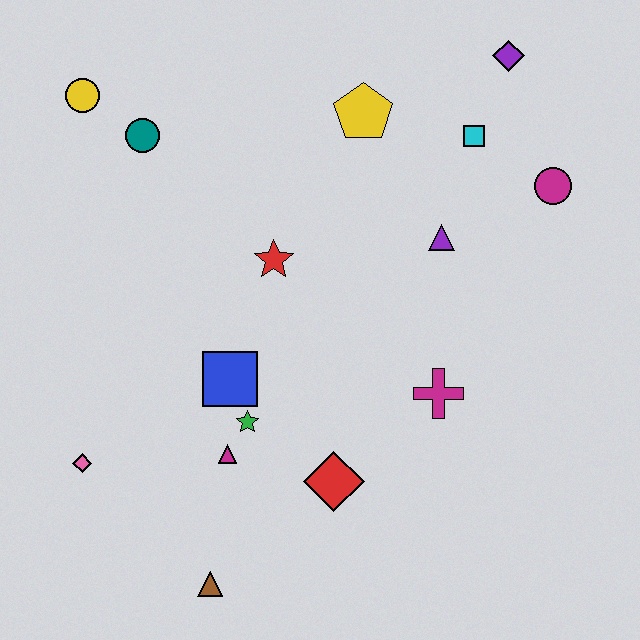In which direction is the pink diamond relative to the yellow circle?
The pink diamond is below the yellow circle.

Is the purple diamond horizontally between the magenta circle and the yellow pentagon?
Yes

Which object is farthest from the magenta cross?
The yellow circle is farthest from the magenta cross.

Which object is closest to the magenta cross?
The red diamond is closest to the magenta cross.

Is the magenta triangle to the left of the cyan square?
Yes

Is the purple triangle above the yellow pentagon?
No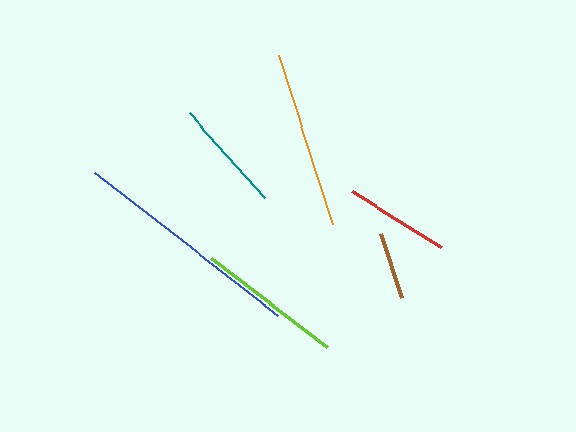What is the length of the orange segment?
The orange segment is approximately 177 pixels long.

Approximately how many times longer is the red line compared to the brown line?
The red line is approximately 1.5 times the length of the brown line.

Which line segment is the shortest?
The brown line is the shortest at approximately 68 pixels.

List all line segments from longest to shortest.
From longest to shortest: blue, orange, lime, teal, red, brown.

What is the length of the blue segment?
The blue segment is approximately 233 pixels long.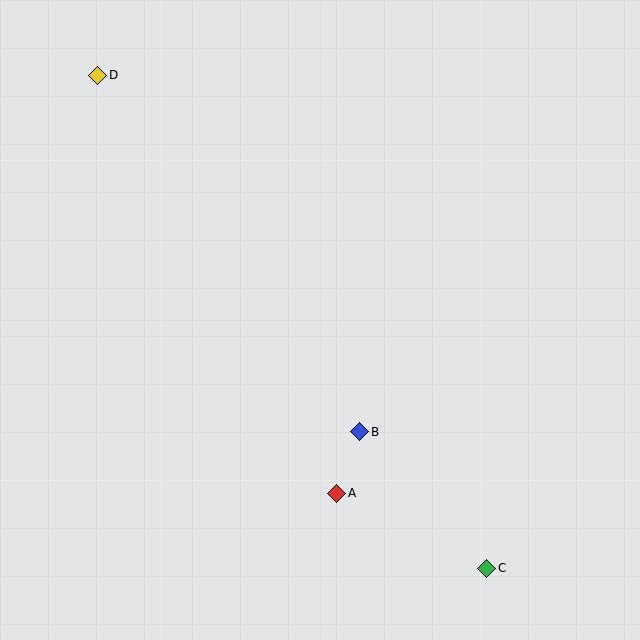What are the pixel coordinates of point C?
Point C is at (487, 568).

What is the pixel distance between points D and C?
The distance between D and C is 629 pixels.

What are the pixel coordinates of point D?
Point D is at (98, 75).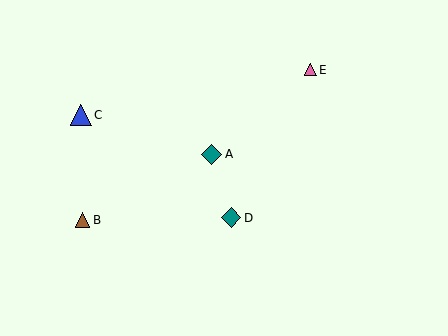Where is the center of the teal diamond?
The center of the teal diamond is at (212, 154).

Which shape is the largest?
The blue triangle (labeled C) is the largest.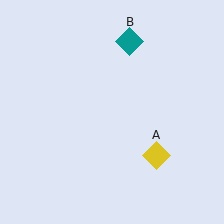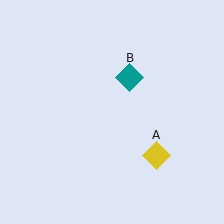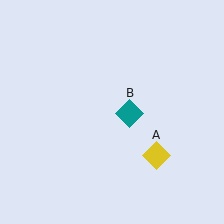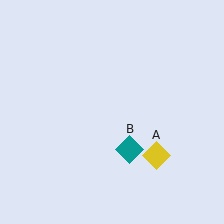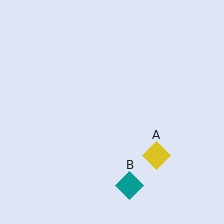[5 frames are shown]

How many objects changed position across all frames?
1 object changed position: teal diamond (object B).